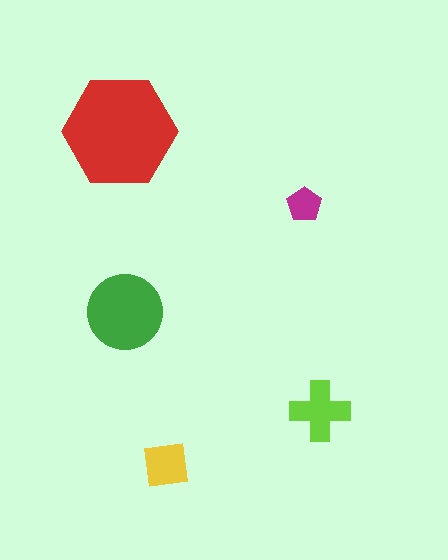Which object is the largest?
The red hexagon.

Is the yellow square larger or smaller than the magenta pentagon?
Larger.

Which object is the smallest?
The magenta pentagon.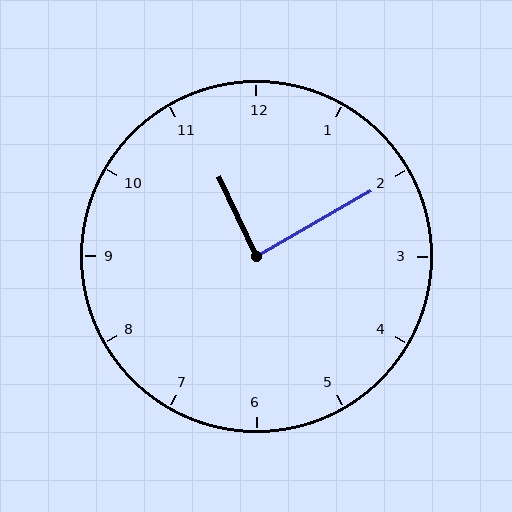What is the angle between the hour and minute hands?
Approximately 85 degrees.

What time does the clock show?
11:10.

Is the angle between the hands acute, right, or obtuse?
It is right.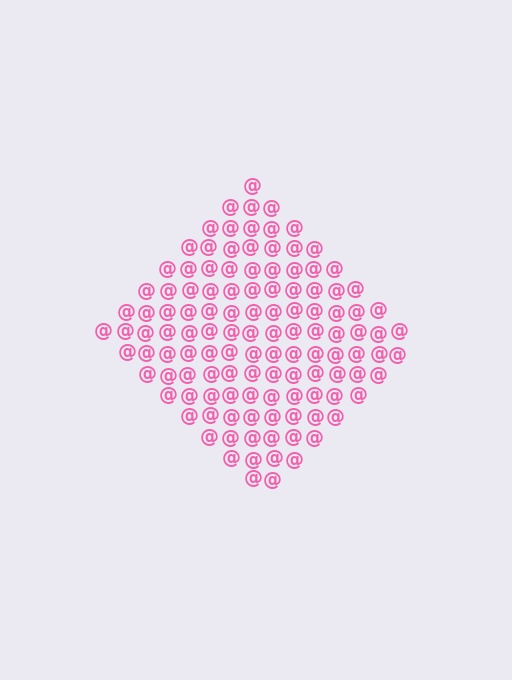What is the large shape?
The large shape is a diamond.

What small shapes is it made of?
It is made of small at signs.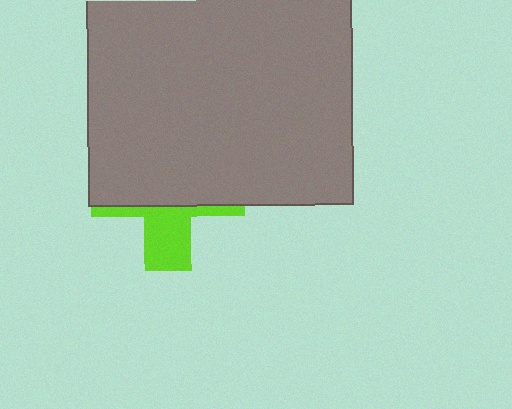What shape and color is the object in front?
The object in front is a gray square.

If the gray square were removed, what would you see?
You would see the complete lime cross.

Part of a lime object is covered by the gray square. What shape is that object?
It is a cross.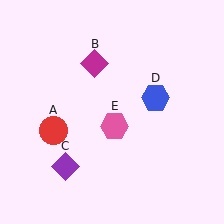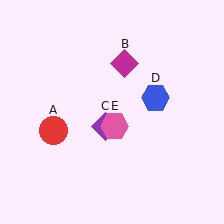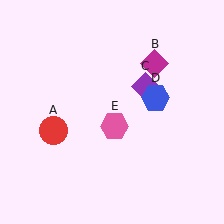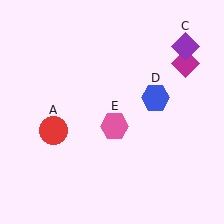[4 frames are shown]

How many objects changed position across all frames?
2 objects changed position: magenta diamond (object B), purple diamond (object C).